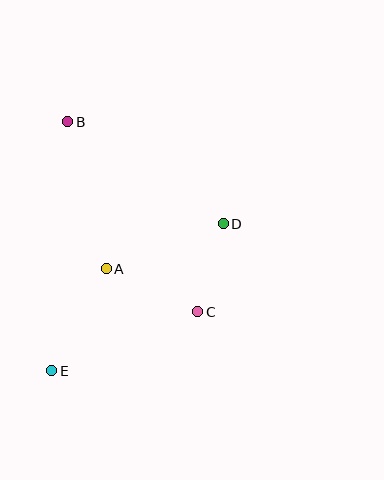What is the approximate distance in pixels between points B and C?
The distance between B and C is approximately 230 pixels.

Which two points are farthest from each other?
Points B and E are farthest from each other.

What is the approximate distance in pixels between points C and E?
The distance between C and E is approximately 157 pixels.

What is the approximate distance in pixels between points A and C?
The distance between A and C is approximately 101 pixels.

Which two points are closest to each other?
Points C and D are closest to each other.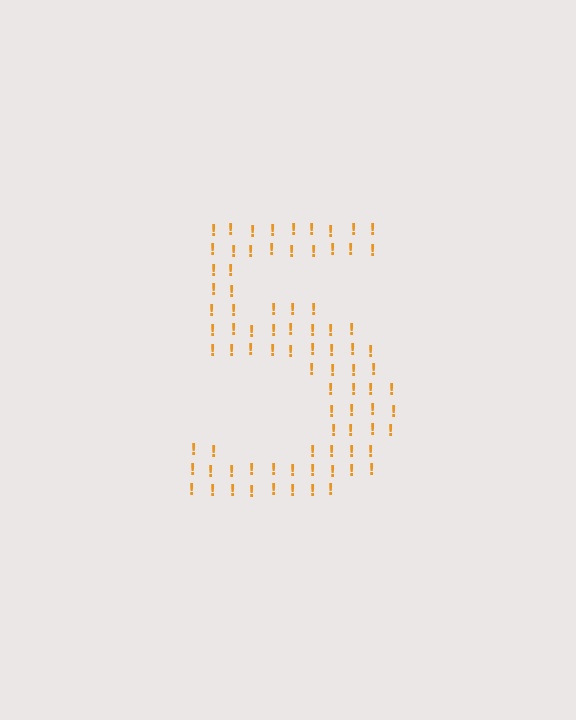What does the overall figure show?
The overall figure shows the digit 5.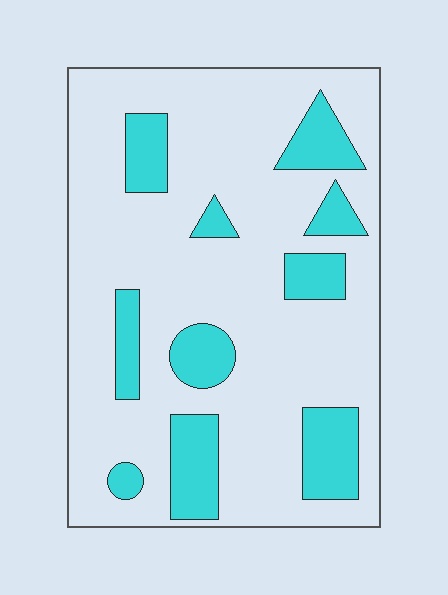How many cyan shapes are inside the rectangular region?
10.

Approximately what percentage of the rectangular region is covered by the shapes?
Approximately 20%.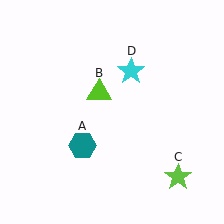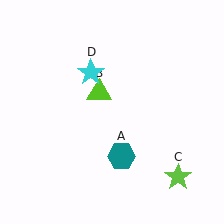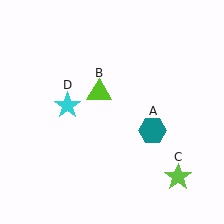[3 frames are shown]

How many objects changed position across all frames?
2 objects changed position: teal hexagon (object A), cyan star (object D).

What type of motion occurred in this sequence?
The teal hexagon (object A), cyan star (object D) rotated counterclockwise around the center of the scene.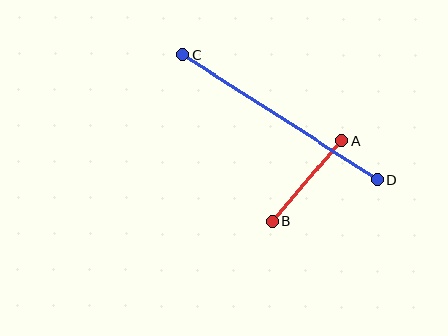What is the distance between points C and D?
The distance is approximately 232 pixels.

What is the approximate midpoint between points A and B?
The midpoint is at approximately (307, 181) pixels.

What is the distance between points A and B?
The distance is approximately 107 pixels.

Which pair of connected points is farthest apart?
Points C and D are farthest apart.